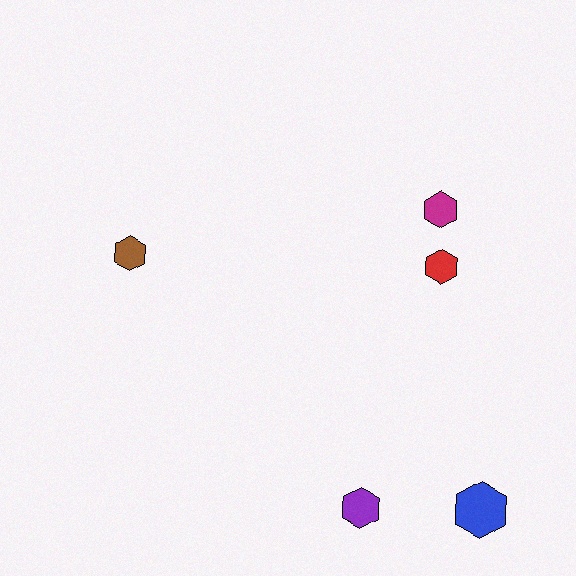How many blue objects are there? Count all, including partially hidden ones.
There is 1 blue object.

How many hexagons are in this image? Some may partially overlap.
There are 5 hexagons.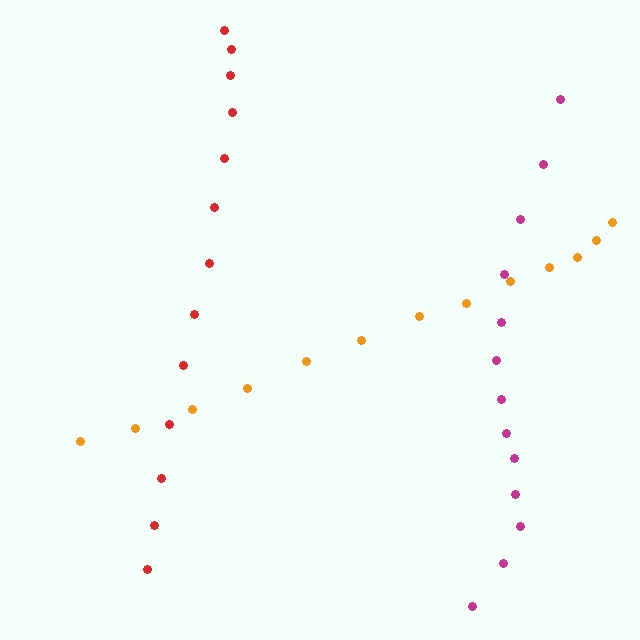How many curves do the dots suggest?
There are 3 distinct paths.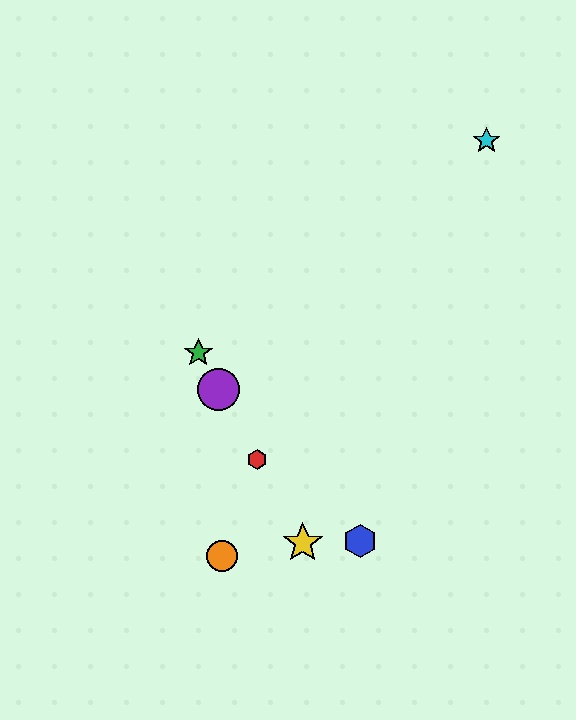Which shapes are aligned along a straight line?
The red hexagon, the green star, the yellow star, the purple circle are aligned along a straight line.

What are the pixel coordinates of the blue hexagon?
The blue hexagon is at (360, 541).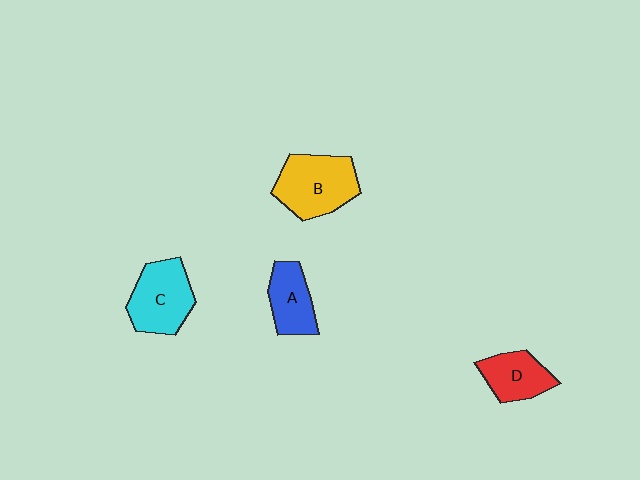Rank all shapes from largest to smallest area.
From largest to smallest: B (yellow), C (cyan), A (blue), D (red).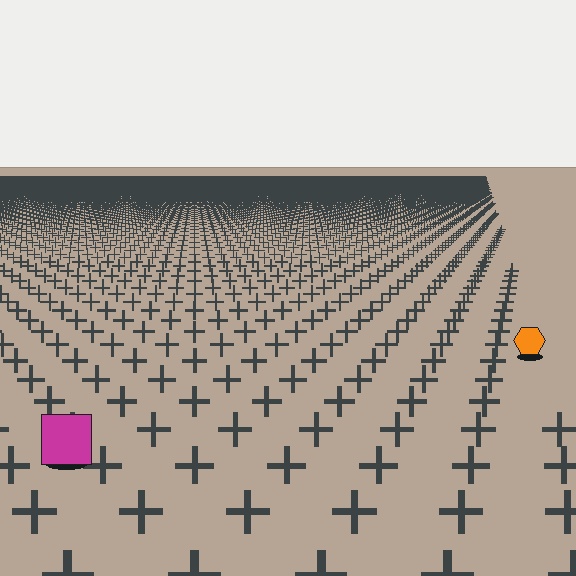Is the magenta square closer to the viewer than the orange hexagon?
Yes. The magenta square is closer — you can tell from the texture gradient: the ground texture is coarser near it.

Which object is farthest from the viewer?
The orange hexagon is farthest from the viewer. It appears smaller and the ground texture around it is denser.